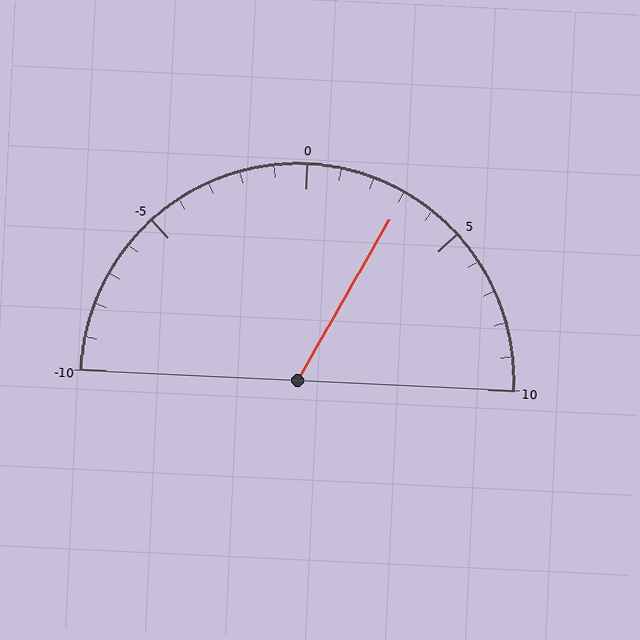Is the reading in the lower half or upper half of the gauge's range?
The reading is in the upper half of the range (-10 to 10).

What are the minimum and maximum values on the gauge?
The gauge ranges from -10 to 10.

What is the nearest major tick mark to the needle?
The nearest major tick mark is 5.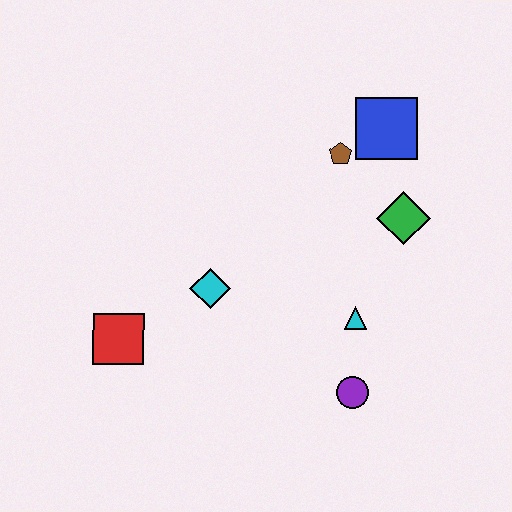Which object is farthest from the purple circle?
The blue square is farthest from the purple circle.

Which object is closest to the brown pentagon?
The blue square is closest to the brown pentagon.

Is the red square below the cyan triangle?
Yes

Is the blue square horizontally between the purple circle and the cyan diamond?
No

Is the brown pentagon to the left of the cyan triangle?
Yes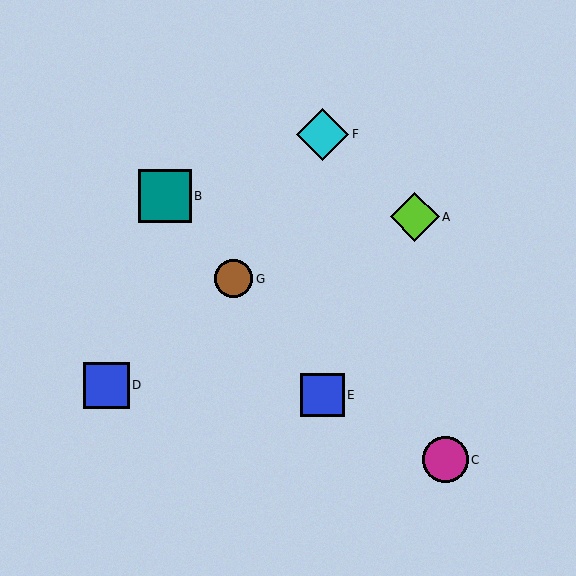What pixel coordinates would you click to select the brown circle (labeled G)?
Click at (234, 279) to select the brown circle G.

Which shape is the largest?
The teal square (labeled B) is the largest.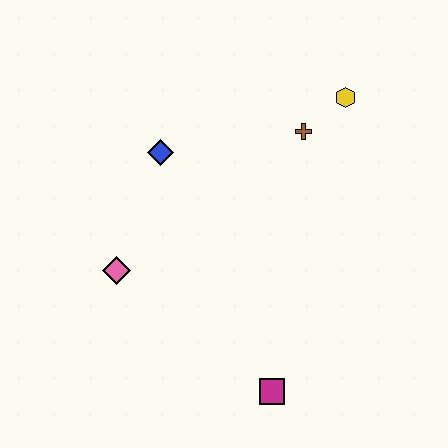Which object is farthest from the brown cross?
The magenta square is farthest from the brown cross.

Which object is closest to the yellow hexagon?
The brown cross is closest to the yellow hexagon.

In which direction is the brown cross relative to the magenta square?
The brown cross is above the magenta square.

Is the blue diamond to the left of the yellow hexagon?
Yes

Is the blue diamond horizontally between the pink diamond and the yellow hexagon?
Yes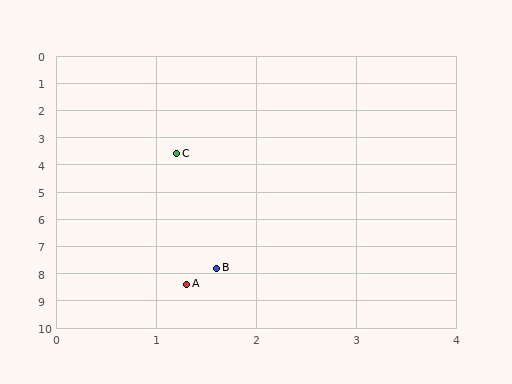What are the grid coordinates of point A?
Point A is at approximately (1.3, 8.4).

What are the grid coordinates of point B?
Point B is at approximately (1.6, 7.8).